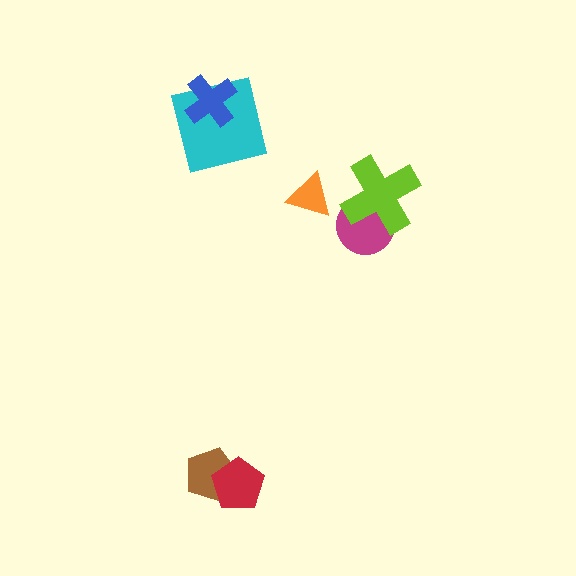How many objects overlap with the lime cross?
1 object overlaps with the lime cross.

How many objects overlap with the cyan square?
1 object overlaps with the cyan square.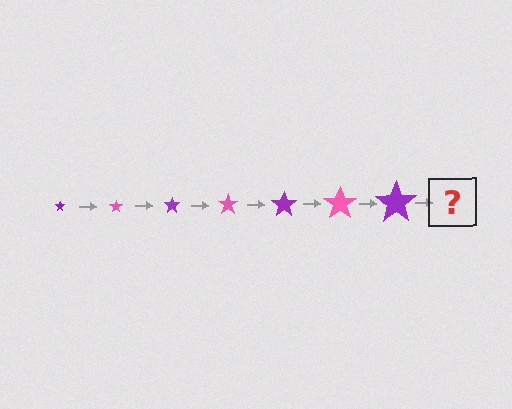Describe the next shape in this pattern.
It should be a pink star, larger than the previous one.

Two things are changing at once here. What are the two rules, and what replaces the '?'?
The two rules are that the star grows larger each step and the color cycles through purple and pink. The '?' should be a pink star, larger than the previous one.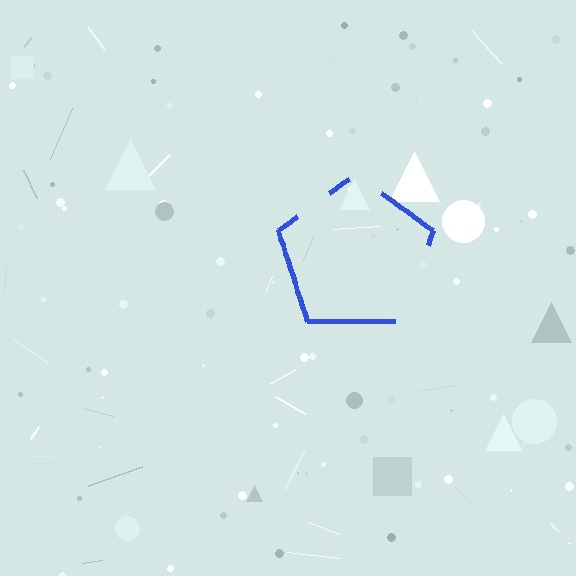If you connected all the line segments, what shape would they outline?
They would outline a pentagon.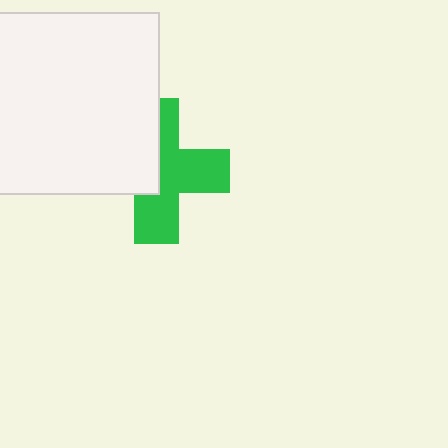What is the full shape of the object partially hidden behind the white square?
The partially hidden object is a green cross.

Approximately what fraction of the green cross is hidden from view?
Roughly 43% of the green cross is hidden behind the white square.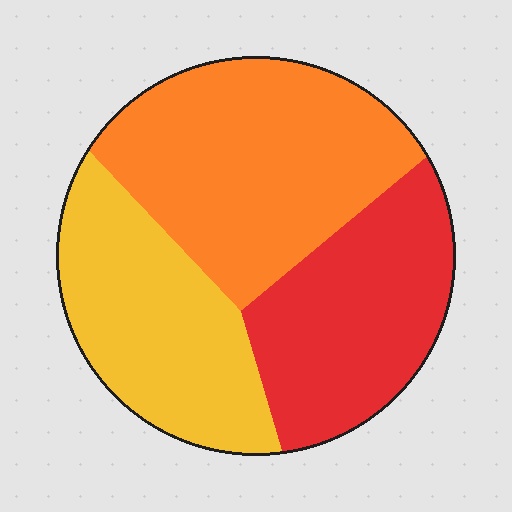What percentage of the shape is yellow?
Yellow takes up about one third (1/3) of the shape.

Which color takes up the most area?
Orange, at roughly 40%.